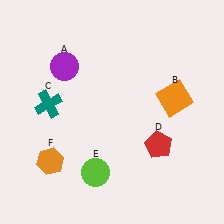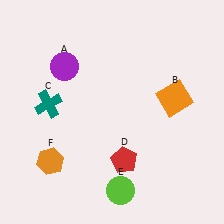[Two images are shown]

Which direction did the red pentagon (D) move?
The red pentagon (D) moved left.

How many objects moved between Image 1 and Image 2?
2 objects moved between the two images.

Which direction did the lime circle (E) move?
The lime circle (E) moved right.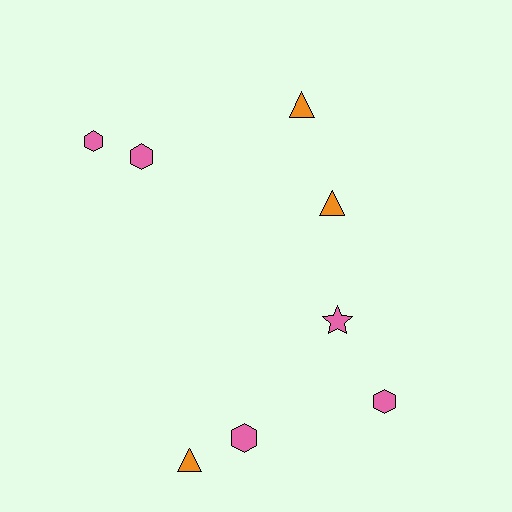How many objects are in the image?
There are 8 objects.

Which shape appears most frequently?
Hexagon, with 4 objects.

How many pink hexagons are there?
There are 4 pink hexagons.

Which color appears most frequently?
Pink, with 5 objects.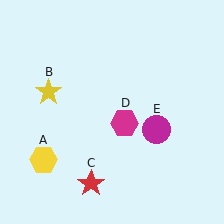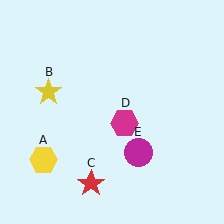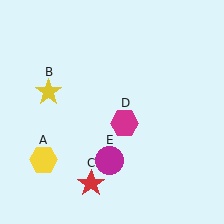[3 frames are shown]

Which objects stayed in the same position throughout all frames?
Yellow hexagon (object A) and yellow star (object B) and red star (object C) and magenta hexagon (object D) remained stationary.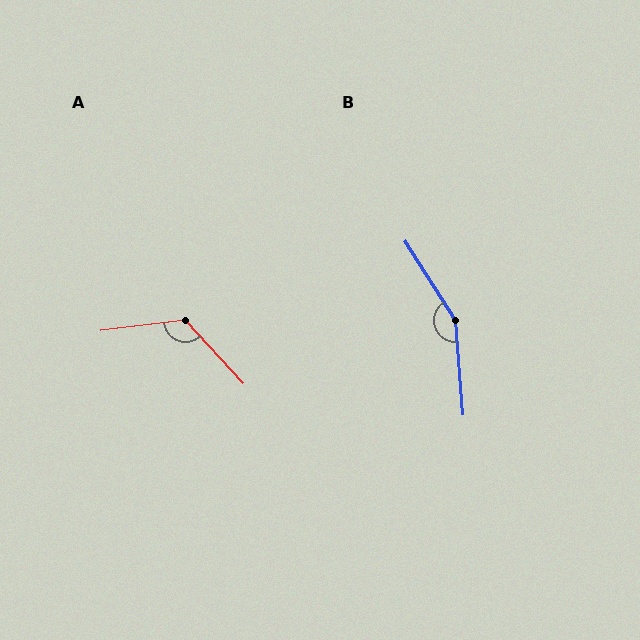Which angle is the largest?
B, at approximately 152 degrees.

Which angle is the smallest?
A, at approximately 125 degrees.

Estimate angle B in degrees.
Approximately 152 degrees.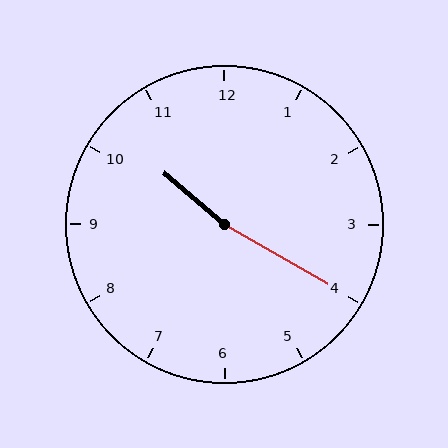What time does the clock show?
10:20.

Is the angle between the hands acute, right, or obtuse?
It is obtuse.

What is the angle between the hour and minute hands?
Approximately 170 degrees.